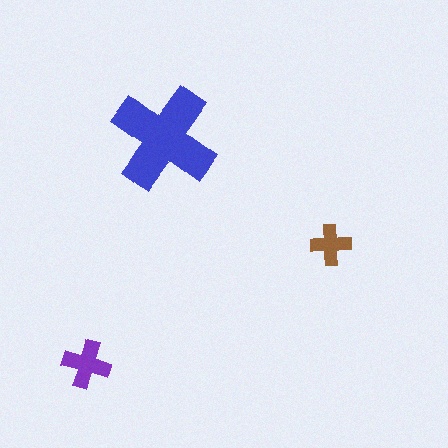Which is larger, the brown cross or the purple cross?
The purple one.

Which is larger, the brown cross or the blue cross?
The blue one.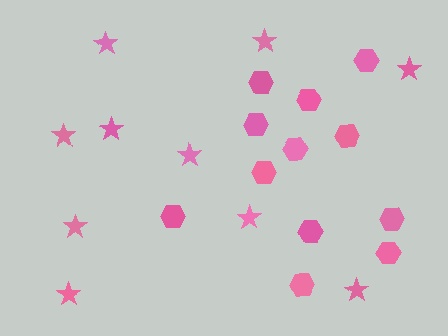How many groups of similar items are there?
There are 2 groups: one group of hexagons (12) and one group of stars (10).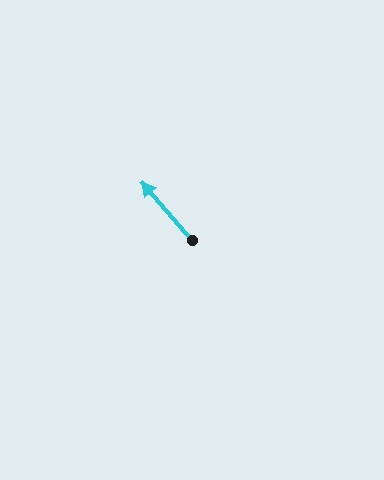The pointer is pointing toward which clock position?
Roughly 11 o'clock.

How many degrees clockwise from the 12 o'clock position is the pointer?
Approximately 319 degrees.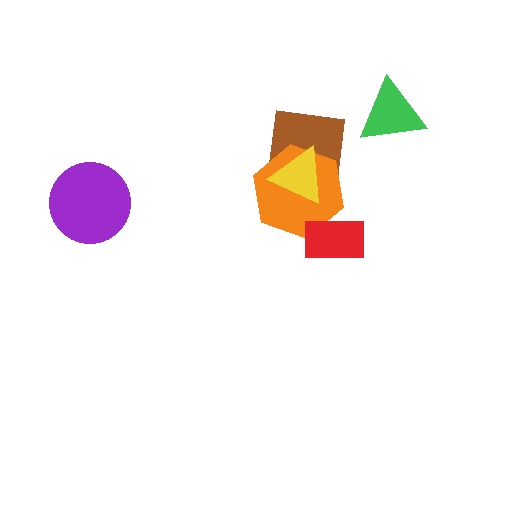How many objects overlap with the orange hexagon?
3 objects overlap with the orange hexagon.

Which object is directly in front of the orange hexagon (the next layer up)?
The red rectangle is directly in front of the orange hexagon.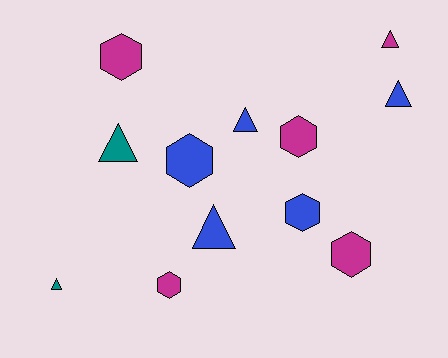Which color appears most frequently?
Magenta, with 5 objects.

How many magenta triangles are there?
There is 1 magenta triangle.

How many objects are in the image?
There are 12 objects.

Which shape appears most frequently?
Hexagon, with 6 objects.